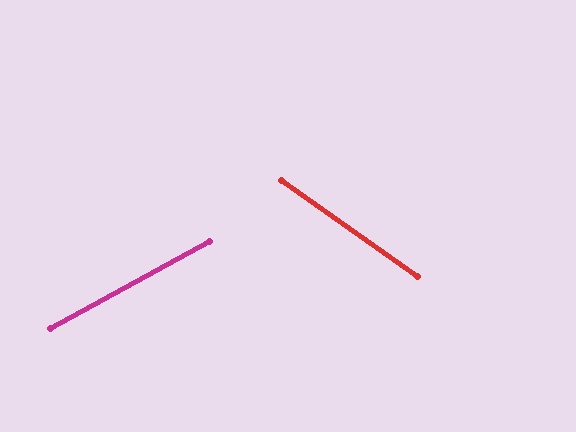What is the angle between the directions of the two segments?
Approximately 64 degrees.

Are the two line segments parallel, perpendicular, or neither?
Neither parallel nor perpendicular — they differ by about 64°.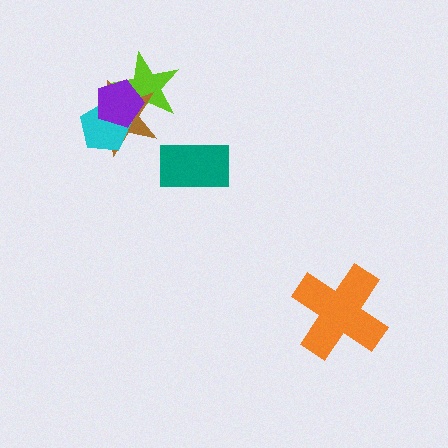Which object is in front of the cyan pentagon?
The purple pentagon is in front of the cyan pentagon.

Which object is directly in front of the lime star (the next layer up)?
The brown star is directly in front of the lime star.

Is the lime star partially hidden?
Yes, it is partially covered by another shape.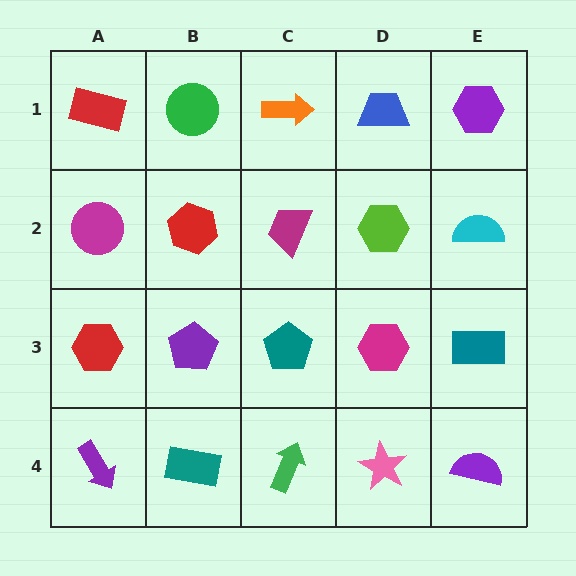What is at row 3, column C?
A teal pentagon.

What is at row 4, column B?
A teal rectangle.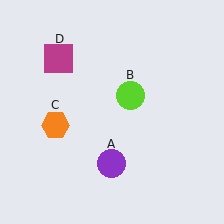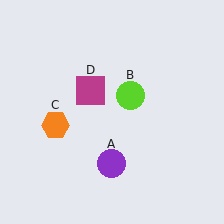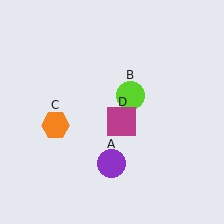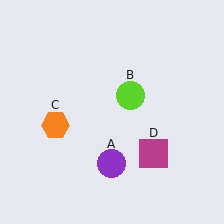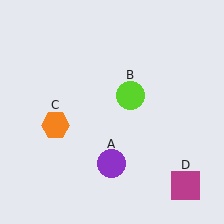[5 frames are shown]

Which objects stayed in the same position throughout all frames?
Purple circle (object A) and lime circle (object B) and orange hexagon (object C) remained stationary.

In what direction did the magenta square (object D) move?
The magenta square (object D) moved down and to the right.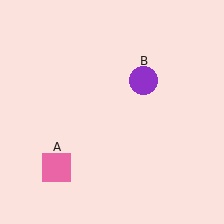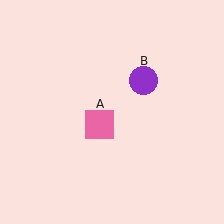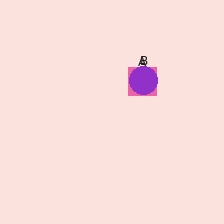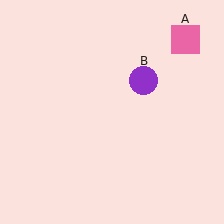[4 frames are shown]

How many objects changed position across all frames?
1 object changed position: pink square (object A).